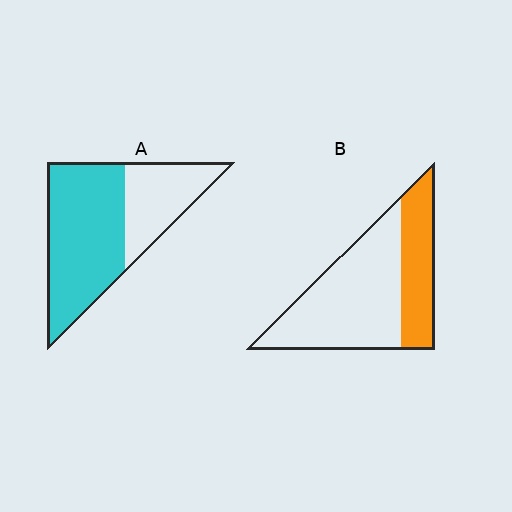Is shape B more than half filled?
No.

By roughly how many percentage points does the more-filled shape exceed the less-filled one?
By roughly 35 percentage points (A over B).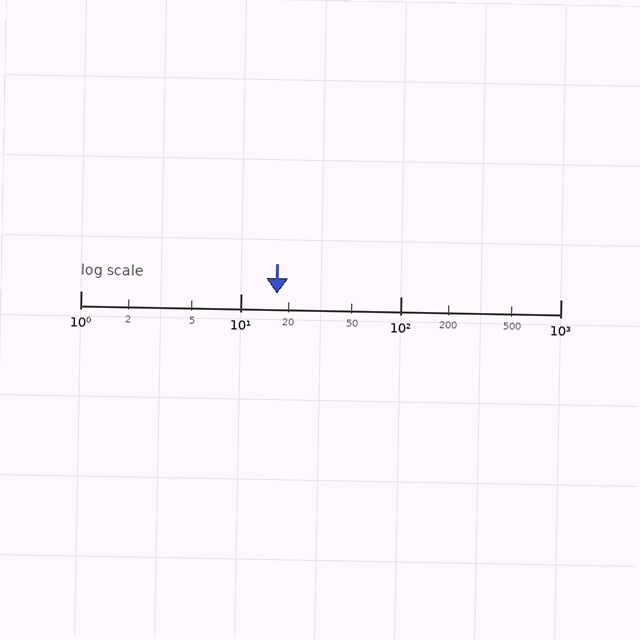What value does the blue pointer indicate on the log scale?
The pointer indicates approximately 17.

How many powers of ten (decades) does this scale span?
The scale spans 3 decades, from 1 to 1000.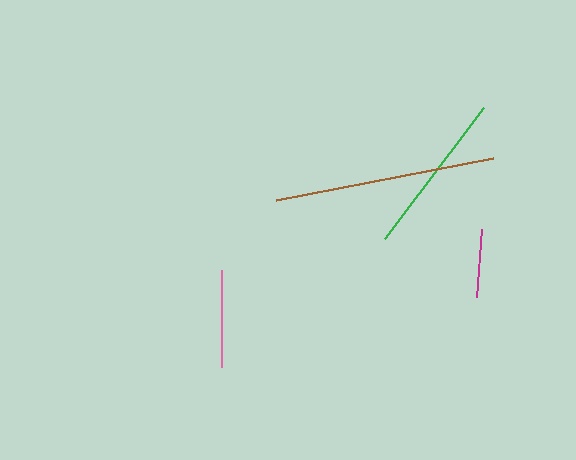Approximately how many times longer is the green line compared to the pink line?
The green line is approximately 1.7 times the length of the pink line.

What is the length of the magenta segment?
The magenta segment is approximately 68 pixels long.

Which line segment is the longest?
The brown line is the longest at approximately 221 pixels.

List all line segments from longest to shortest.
From longest to shortest: brown, green, pink, magenta.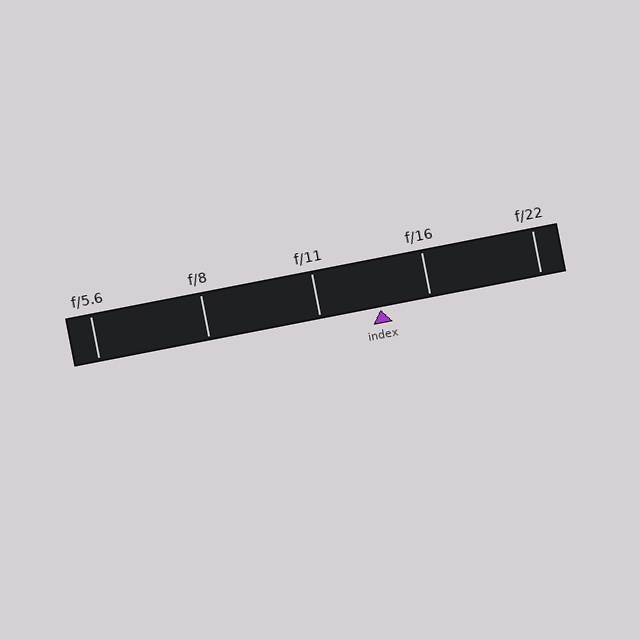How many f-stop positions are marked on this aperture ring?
There are 5 f-stop positions marked.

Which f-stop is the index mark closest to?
The index mark is closest to f/16.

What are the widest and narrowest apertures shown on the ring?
The widest aperture shown is f/5.6 and the narrowest is f/22.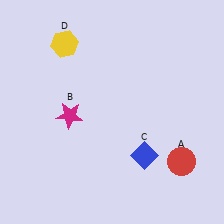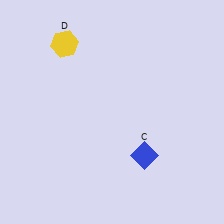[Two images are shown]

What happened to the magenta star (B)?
The magenta star (B) was removed in Image 2. It was in the bottom-left area of Image 1.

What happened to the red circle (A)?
The red circle (A) was removed in Image 2. It was in the bottom-right area of Image 1.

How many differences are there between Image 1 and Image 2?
There are 2 differences between the two images.